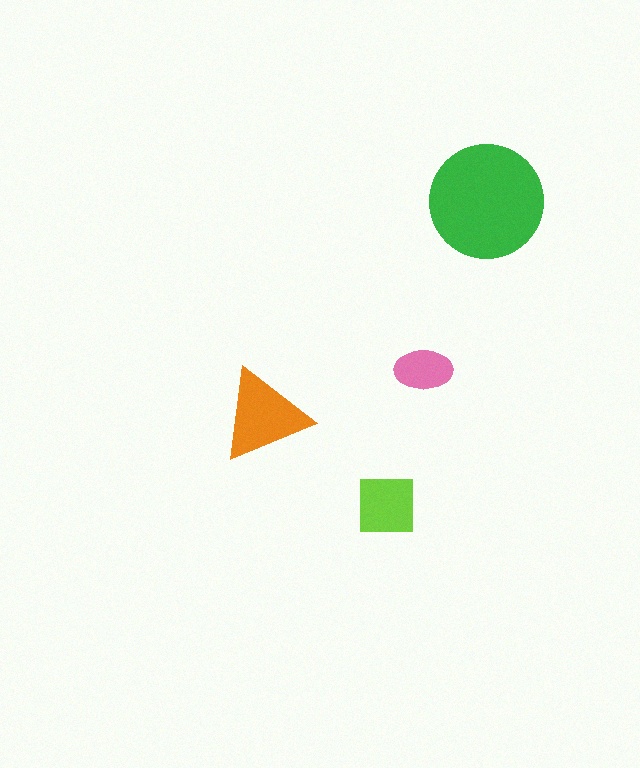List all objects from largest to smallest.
The green circle, the orange triangle, the lime square, the pink ellipse.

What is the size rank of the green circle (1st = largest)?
1st.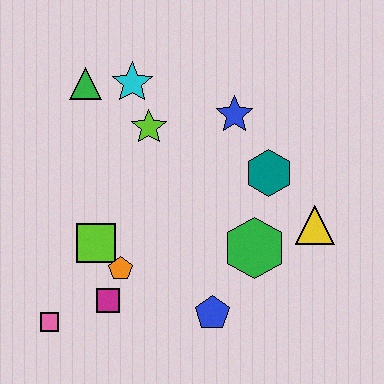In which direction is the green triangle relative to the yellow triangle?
The green triangle is to the left of the yellow triangle.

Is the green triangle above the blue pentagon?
Yes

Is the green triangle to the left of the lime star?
Yes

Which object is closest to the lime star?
The cyan star is closest to the lime star.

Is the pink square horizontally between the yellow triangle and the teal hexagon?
No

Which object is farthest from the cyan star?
The pink square is farthest from the cyan star.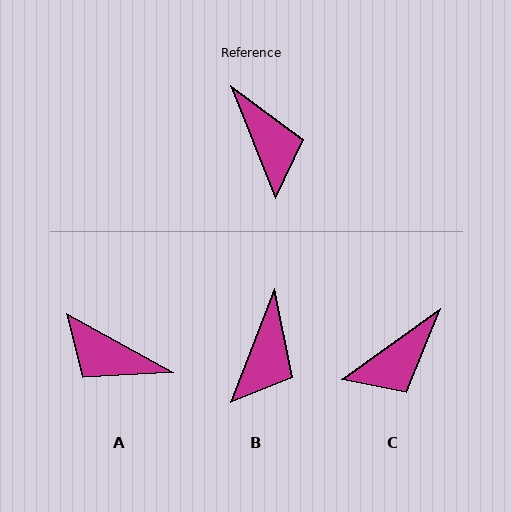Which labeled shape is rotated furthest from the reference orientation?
A, about 141 degrees away.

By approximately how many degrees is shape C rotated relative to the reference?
Approximately 76 degrees clockwise.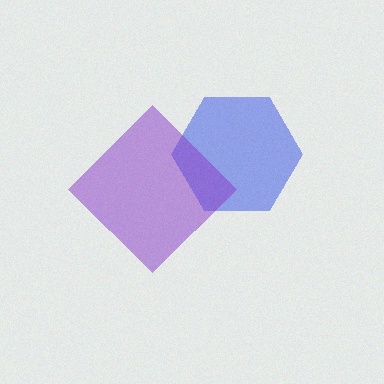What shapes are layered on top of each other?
The layered shapes are: a blue hexagon, a purple diamond.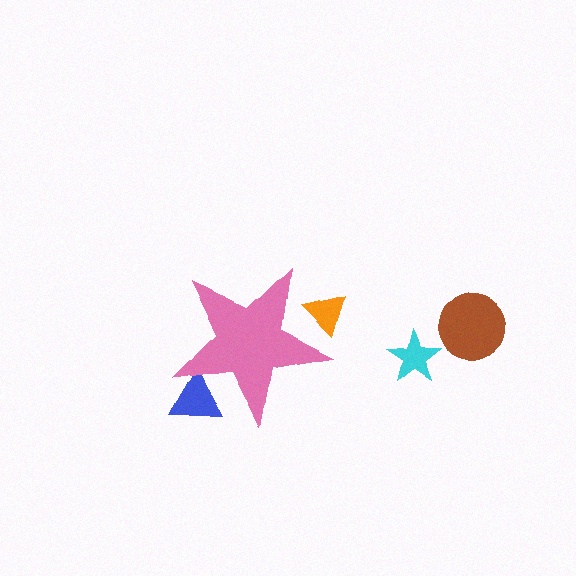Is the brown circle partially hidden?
No, the brown circle is fully visible.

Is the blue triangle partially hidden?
Yes, the blue triangle is partially hidden behind the pink star.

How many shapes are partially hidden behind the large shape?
2 shapes are partially hidden.